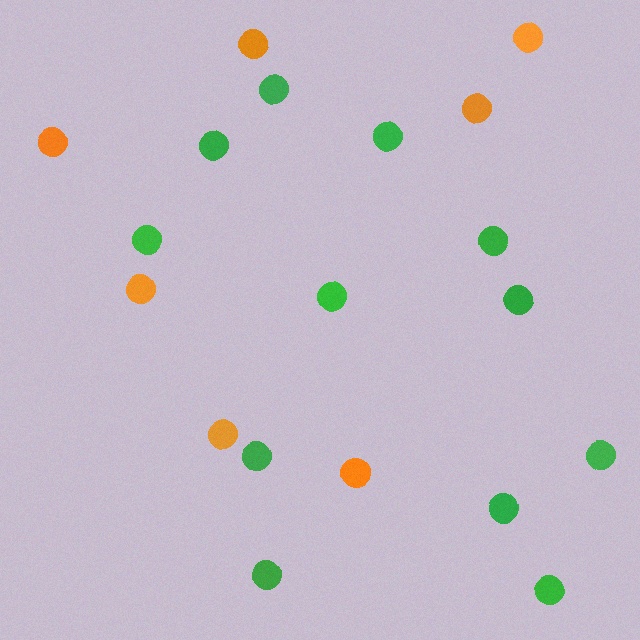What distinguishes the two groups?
There are 2 groups: one group of green circles (12) and one group of orange circles (7).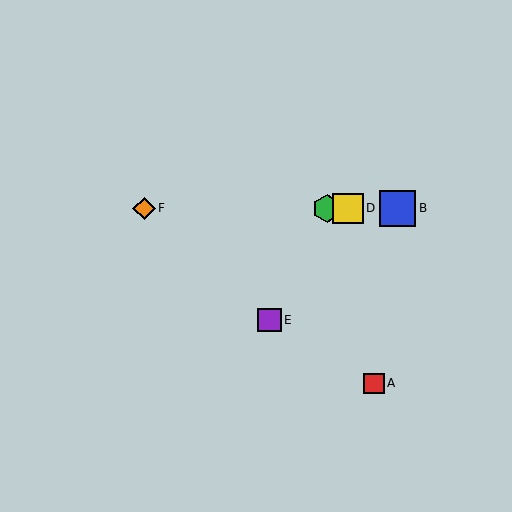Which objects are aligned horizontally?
Objects B, C, D, F are aligned horizontally.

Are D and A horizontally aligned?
No, D is at y≈208 and A is at y≈383.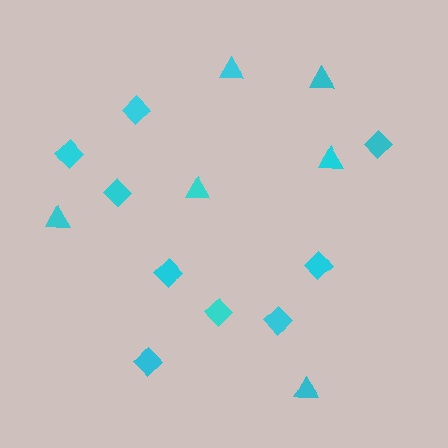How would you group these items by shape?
There are 2 groups: one group of triangles (6) and one group of diamonds (9).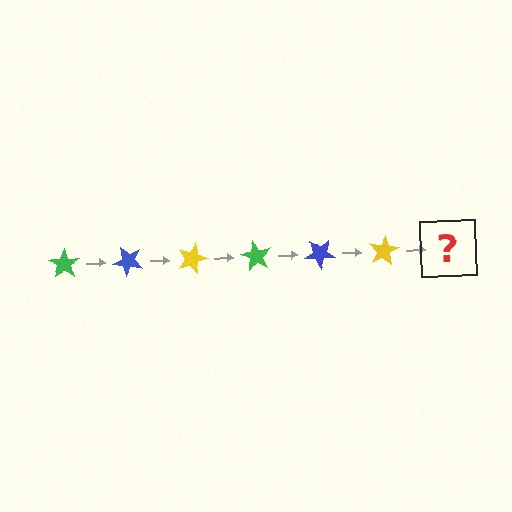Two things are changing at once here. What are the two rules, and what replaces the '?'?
The two rules are that it rotates 45 degrees each step and the color cycles through green, blue, and yellow. The '?' should be a green star, rotated 270 degrees from the start.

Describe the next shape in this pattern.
It should be a green star, rotated 270 degrees from the start.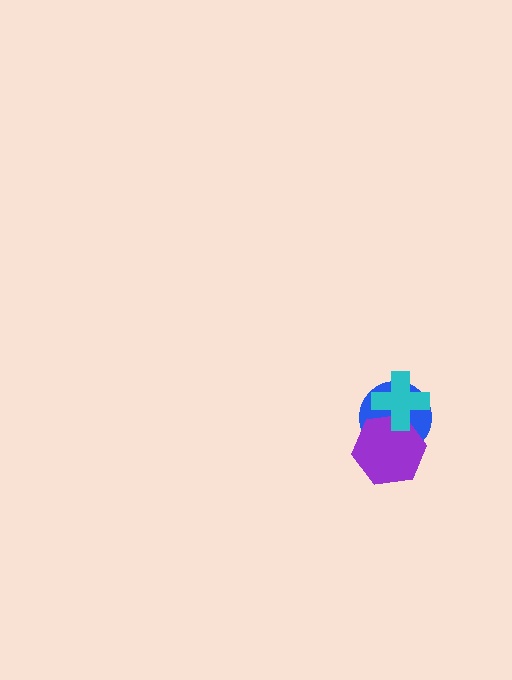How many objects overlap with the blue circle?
2 objects overlap with the blue circle.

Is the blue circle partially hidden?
Yes, it is partially covered by another shape.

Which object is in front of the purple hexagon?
The cyan cross is in front of the purple hexagon.